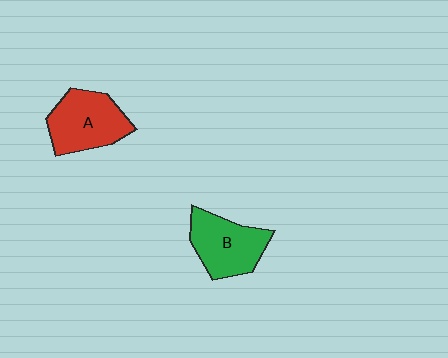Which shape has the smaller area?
Shape B (green).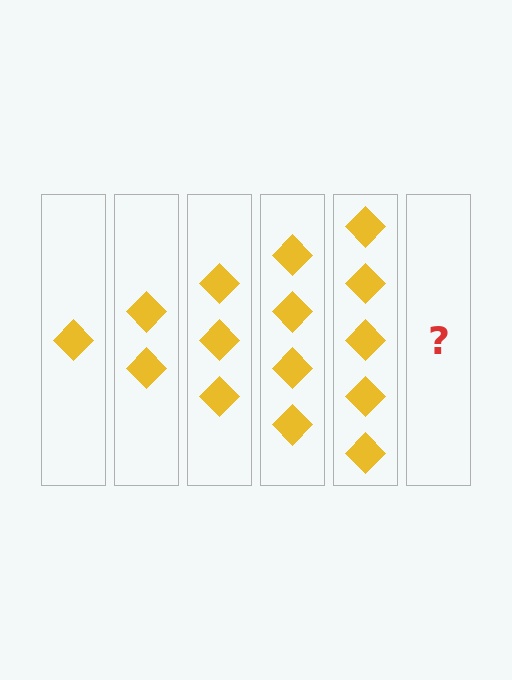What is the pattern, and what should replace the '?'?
The pattern is that each step adds one more diamond. The '?' should be 6 diamonds.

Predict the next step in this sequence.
The next step is 6 diamonds.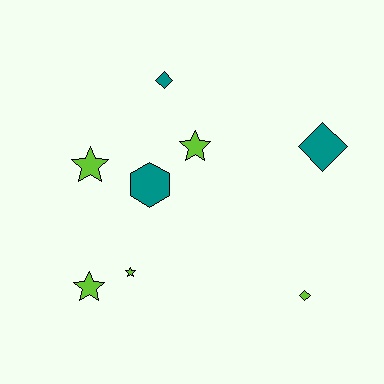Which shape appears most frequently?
Star, with 4 objects.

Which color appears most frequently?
Lime, with 5 objects.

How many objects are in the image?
There are 8 objects.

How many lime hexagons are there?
There are no lime hexagons.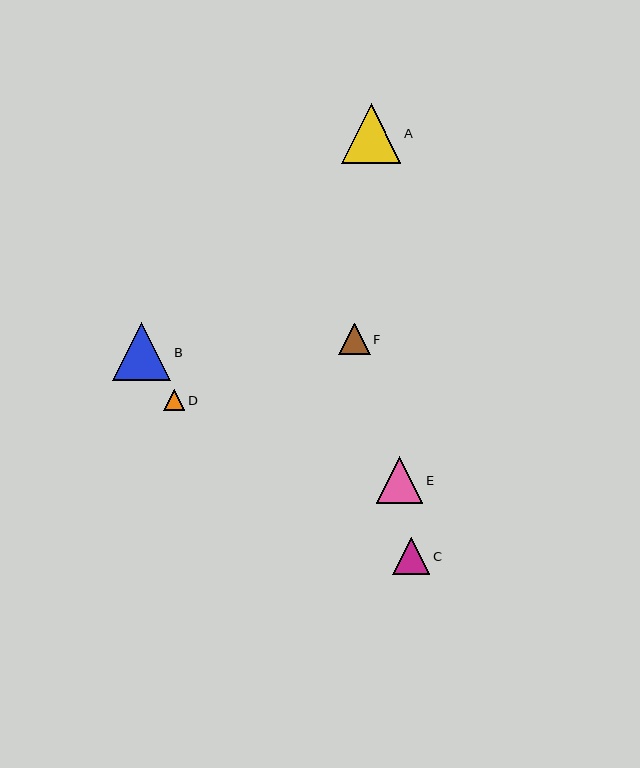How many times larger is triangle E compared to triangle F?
Triangle E is approximately 1.5 times the size of triangle F.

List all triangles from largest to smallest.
From largest to smallest: A, B, E, C, F, D.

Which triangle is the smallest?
Triangle D is the smallest with a size of approximately 21 pixels.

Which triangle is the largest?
Triangle A is the largest with a size of approximately 60 pixels.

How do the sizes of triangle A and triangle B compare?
Triangle A and triangle B are approximately the same size.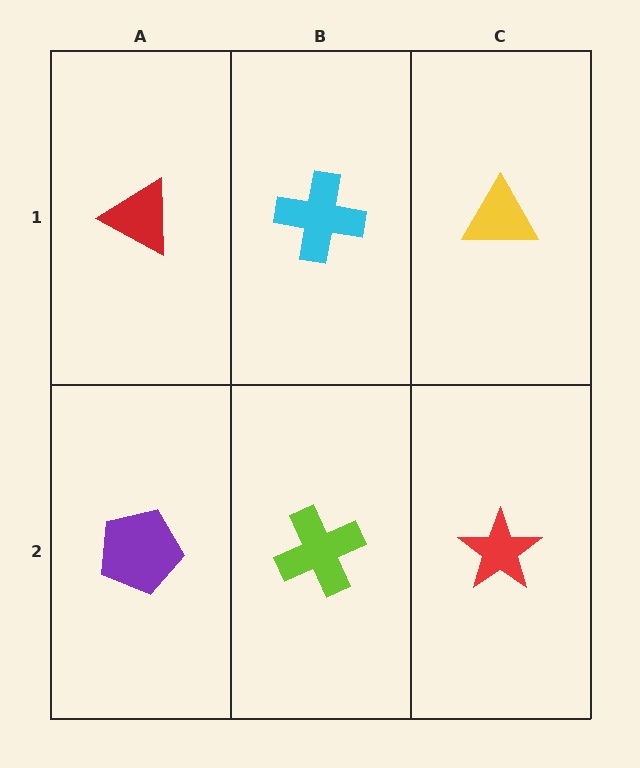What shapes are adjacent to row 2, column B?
A cyan cross (row 1, column B), a purple pentagon (row 2, column A), a red star (row 2, column C).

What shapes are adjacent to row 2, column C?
A yellow triangle (row 1, column C), a lime cross (row 2, column B).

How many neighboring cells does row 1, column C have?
2.